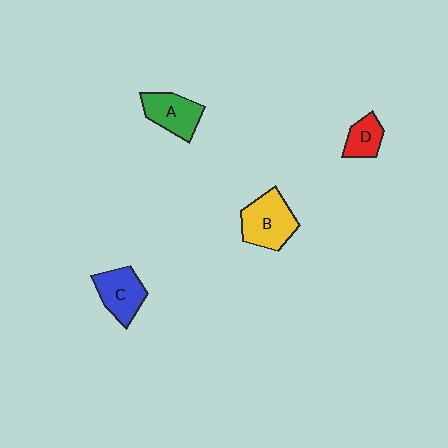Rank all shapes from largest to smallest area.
From largest to smallest: B (yellow), C (blue), A (green), D (red).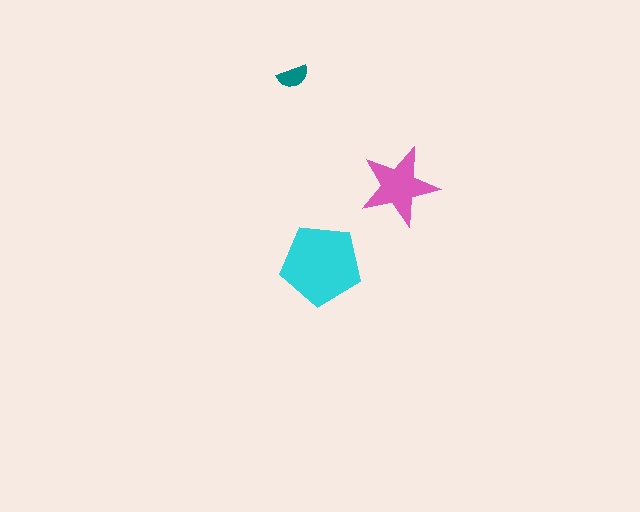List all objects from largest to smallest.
The cyan pentagon, the pink star, the teal semicircle.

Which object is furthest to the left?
The teal semicircle is leftmost.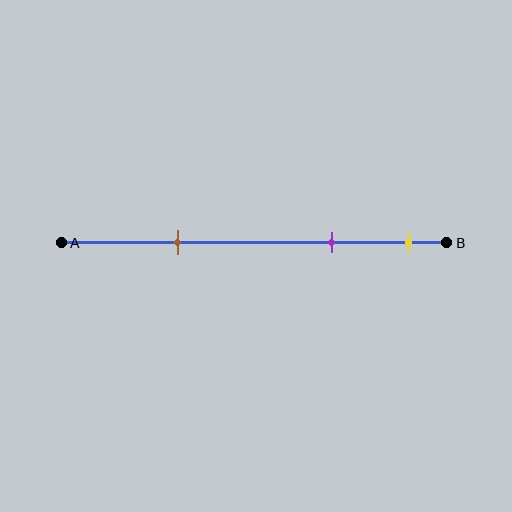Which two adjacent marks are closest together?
The purple and yellow marks are the closest adjacent pair.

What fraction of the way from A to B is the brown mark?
The brown mark is approximately 30% (0.3) of the way from A to B.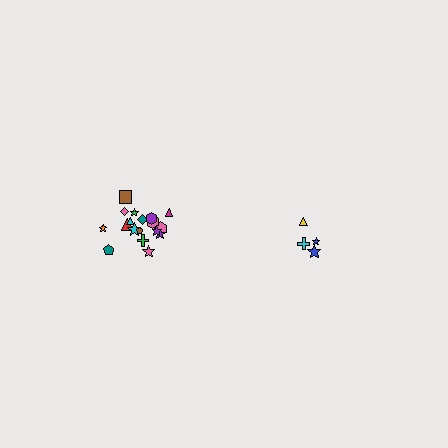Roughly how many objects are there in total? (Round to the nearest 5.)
Roughly 20 objects in total.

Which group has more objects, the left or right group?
The left group.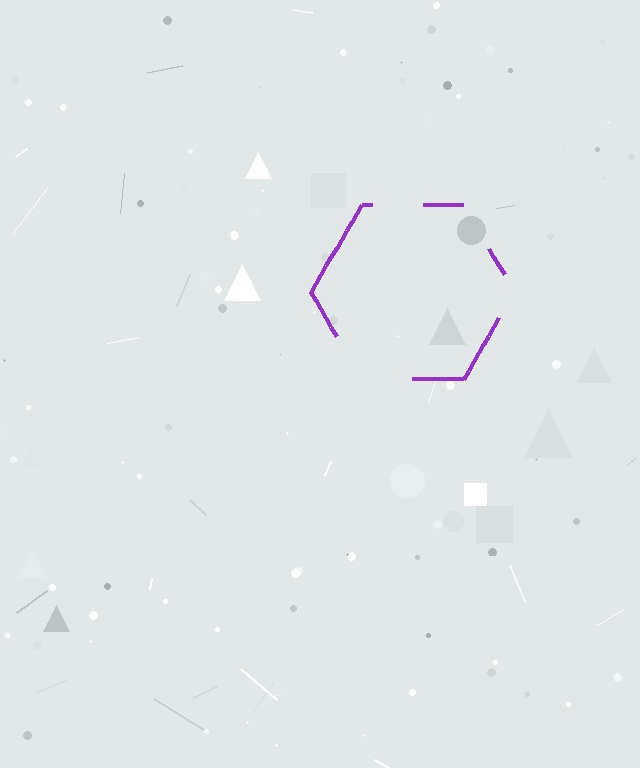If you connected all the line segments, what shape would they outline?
They would outline a hexagon.